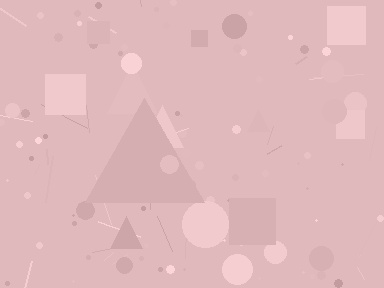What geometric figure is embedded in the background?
A triangle is embedded in the background.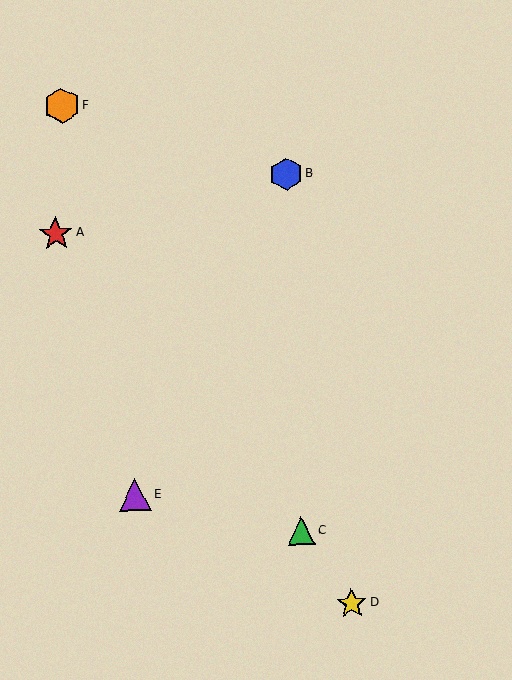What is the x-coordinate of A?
Object A is at x≈56.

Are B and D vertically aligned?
No, B is at x≈286 and D is at x≈352.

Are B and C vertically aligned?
Yes, both are at x≈286.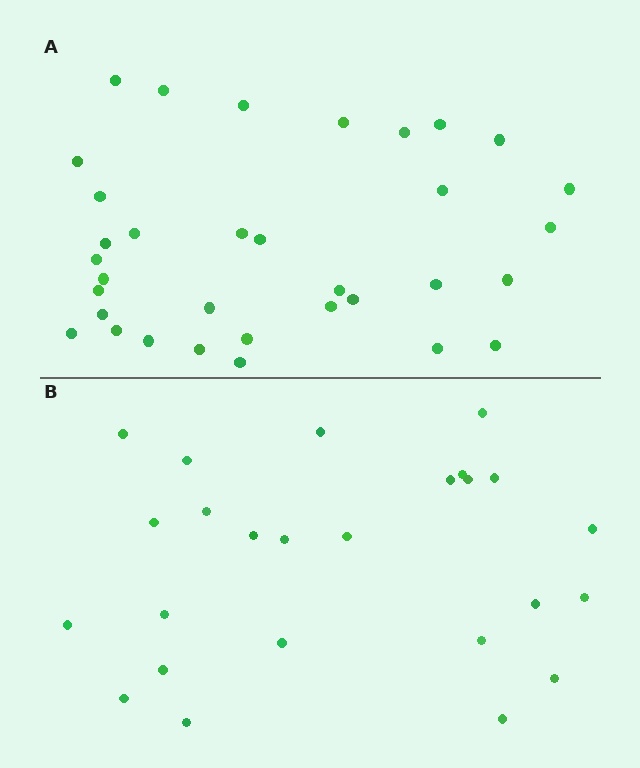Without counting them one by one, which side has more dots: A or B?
Region A (the top region) has more dots.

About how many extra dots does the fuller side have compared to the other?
Region A has roughly 8 or so more dots than region B.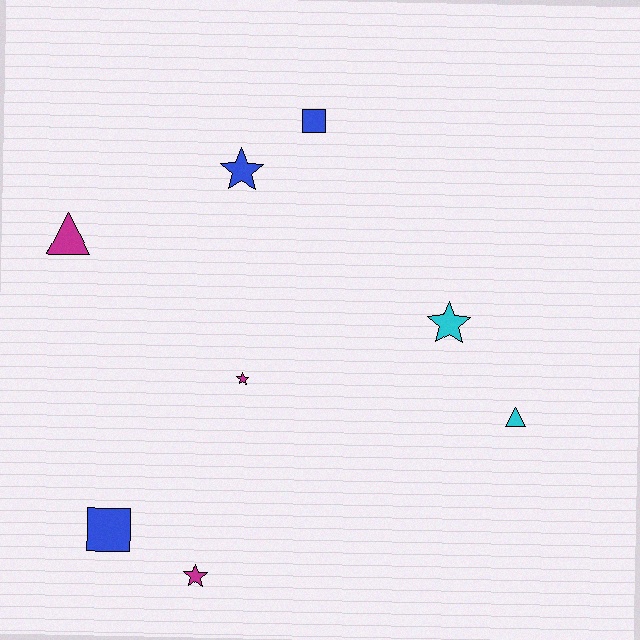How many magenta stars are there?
There are 2 magenta stars.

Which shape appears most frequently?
Star, with 4 objects.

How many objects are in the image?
There are 8 objects.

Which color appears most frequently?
Blue, with 3 objects.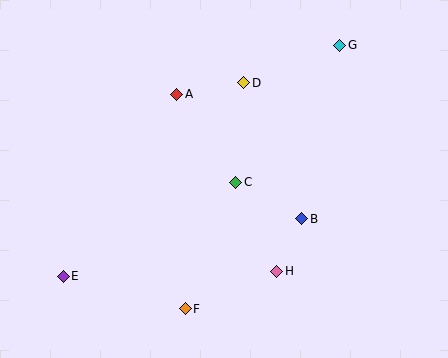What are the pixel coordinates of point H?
Point H is at (277, 271).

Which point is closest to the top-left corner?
Point A is closest to the top-left corner.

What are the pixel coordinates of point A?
Point A is at (177, 94).